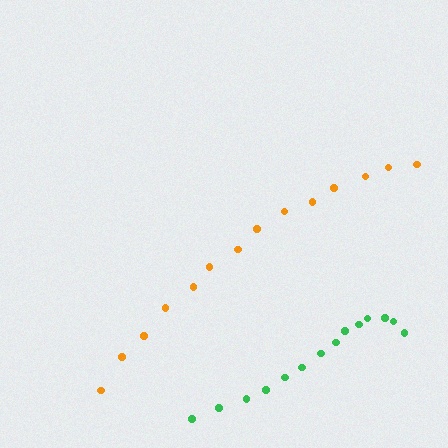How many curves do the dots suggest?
There are 2 distinct paths.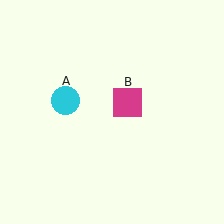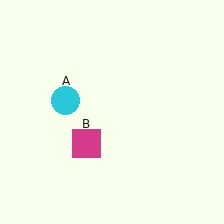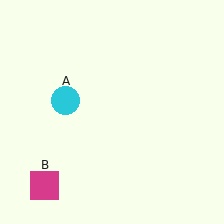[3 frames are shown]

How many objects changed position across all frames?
1 object changed position: magenta square (object B).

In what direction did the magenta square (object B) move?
The magenta square (object B) moved down and to the left.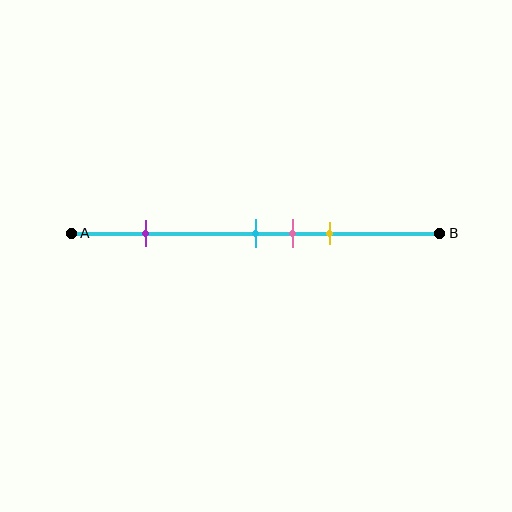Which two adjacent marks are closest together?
The cyan and pink marks are the closest adjacent pair.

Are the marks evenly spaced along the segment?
No, the marks are not evenly spaced.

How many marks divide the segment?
There are 4 marks dividing the segment.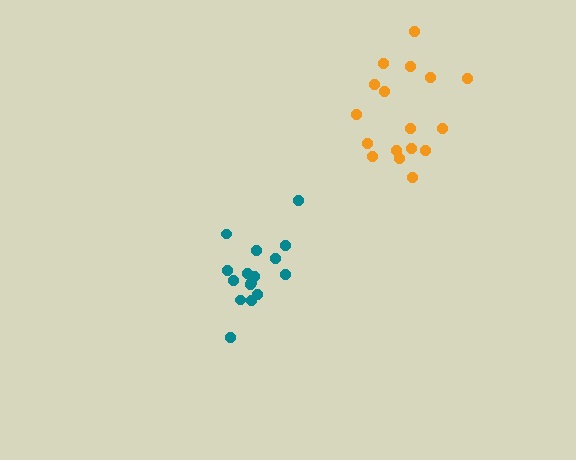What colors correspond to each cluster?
The clusters are colored: teal, orange.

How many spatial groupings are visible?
There are 2 spatial groupings.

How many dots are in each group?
Group 1: 16 dots, Group 2: 17 dots (33 total).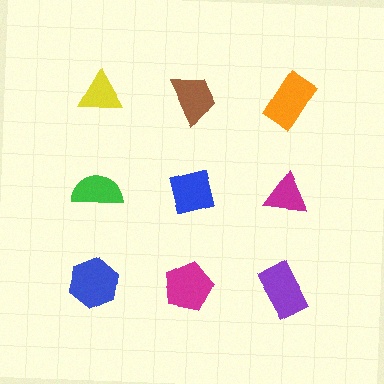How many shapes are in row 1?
3 shapes.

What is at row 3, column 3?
A purple rectangle.